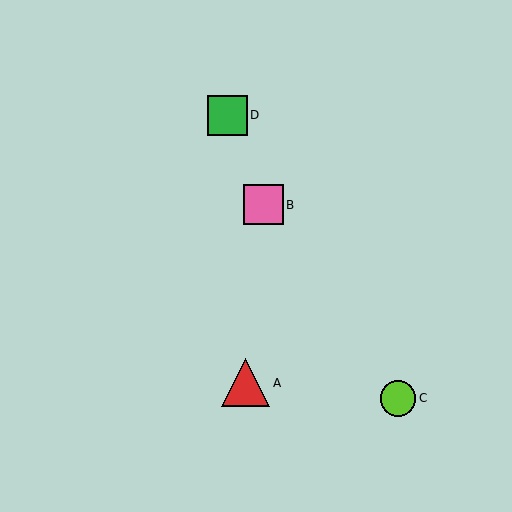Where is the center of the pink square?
The center of the pink square is at (263, 205).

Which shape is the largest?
The red triangle (labeled A) is the largest.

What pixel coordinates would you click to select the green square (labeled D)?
Click at (227, 115) to select the green square D.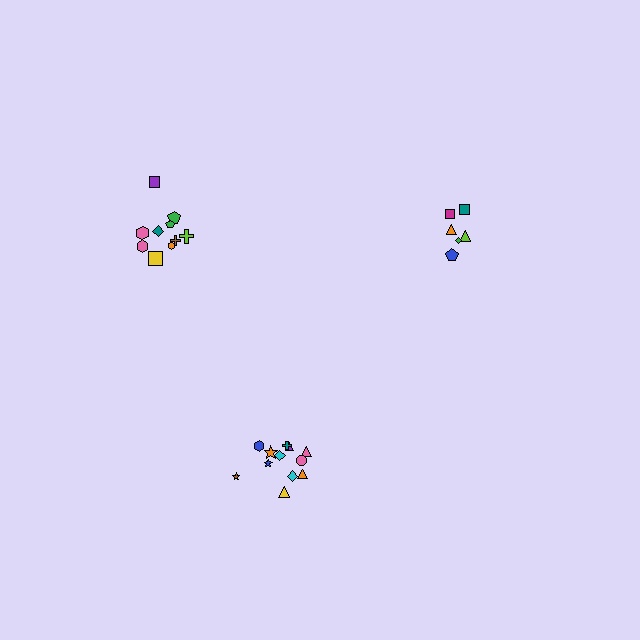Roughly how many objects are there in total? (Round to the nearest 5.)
Roughly 30 objects in total.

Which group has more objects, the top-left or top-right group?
The top-left group.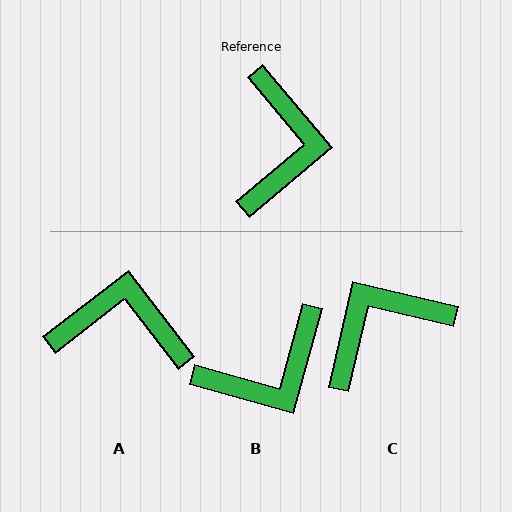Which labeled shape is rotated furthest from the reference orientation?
C, about 127 degrees away.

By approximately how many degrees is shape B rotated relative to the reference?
Approximately 55 degrees clockwise.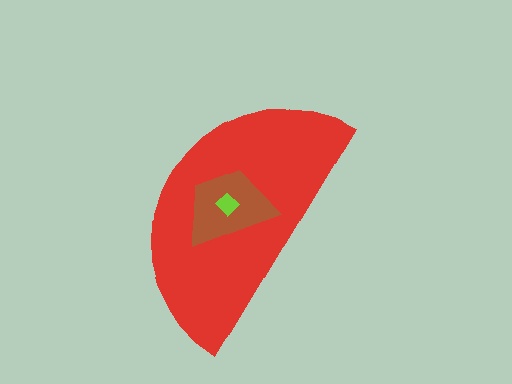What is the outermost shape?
The red semicircle.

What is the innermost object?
The lime diamond.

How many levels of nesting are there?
3.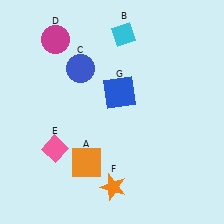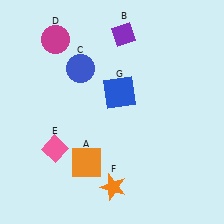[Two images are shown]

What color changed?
The diamond (B) changed from cyan in Image 1 to purple in Image 2.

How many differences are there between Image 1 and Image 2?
There is 1 difference between the two images.